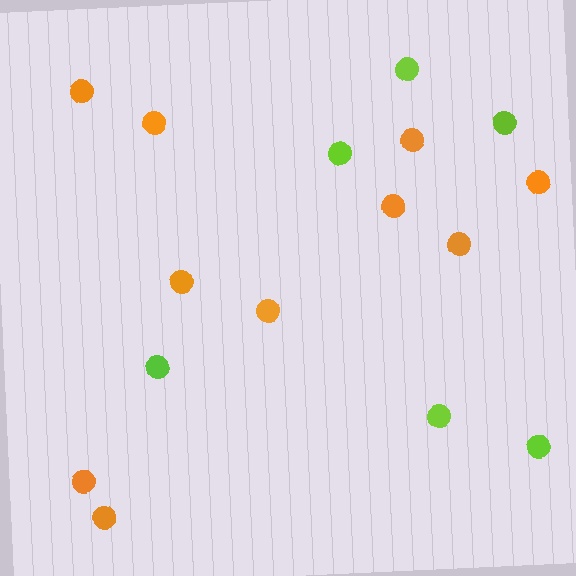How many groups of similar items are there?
There are 2 groups: one group of lime circles (6) and one group of orange circles (10).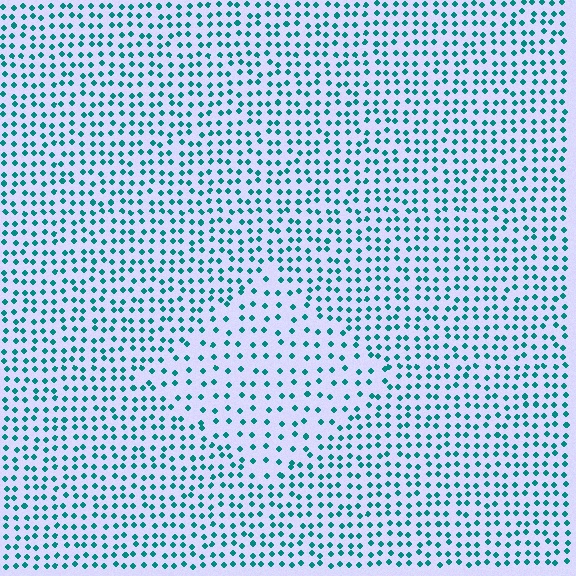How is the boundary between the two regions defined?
The boundary is defined by a change in element density (approximately 1.8x ratio). All elements are the same color, size, and shape.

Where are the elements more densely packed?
The elements are more densely packed outside the diamond boundary.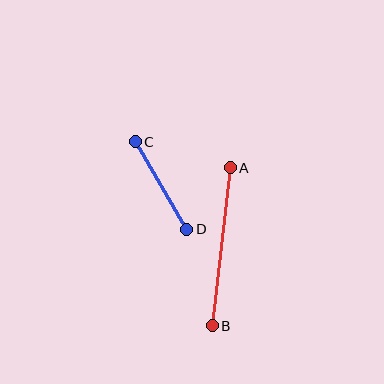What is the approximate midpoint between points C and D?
The midpoint is at approximately (161, 185) pixels.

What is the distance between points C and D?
The distance is approximately 102 pixels.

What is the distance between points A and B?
The distance is approximately 159 pixels.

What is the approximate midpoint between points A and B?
The midpoint is at approximately (221, 247) pixels.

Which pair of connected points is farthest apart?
Points A and B are farthest apart.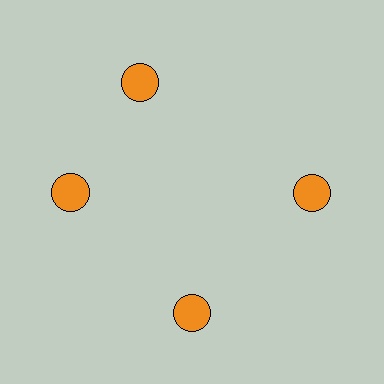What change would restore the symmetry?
The symmetry would be restored by rotating it back into even spacing with its neighbors so that all 4 circles sit at equal angles and equal distance from the center.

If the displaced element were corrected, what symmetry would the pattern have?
It would have 4-fold rotational symmetry — the pattern would map onto itself every 90 degrees.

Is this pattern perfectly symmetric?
No. The 4 orange circles are arranged in a ring, but one element near the 12 o'clock position is rotated out of alignment along the ring, breaking the 4-fold rotational symmetry.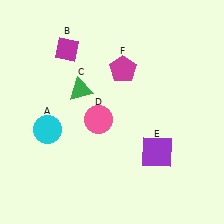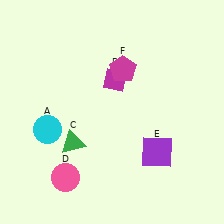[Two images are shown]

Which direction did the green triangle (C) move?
The green triangle (C) moved down.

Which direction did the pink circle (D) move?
The pink circle (D) moved down.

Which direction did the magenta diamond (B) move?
The magenta diamond (B) moved right.